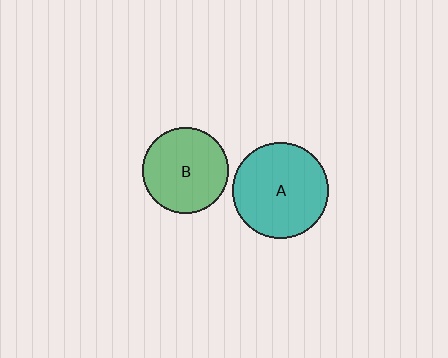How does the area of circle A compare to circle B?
Approximately 1.3 times.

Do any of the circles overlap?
No, none of the circles overlap.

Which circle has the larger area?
Circle A (teal).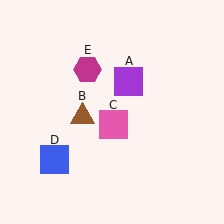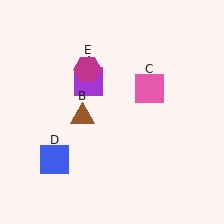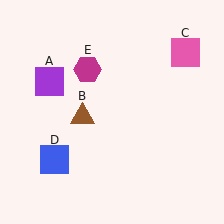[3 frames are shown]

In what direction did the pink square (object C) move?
The pink square (object C) moved up and to the right.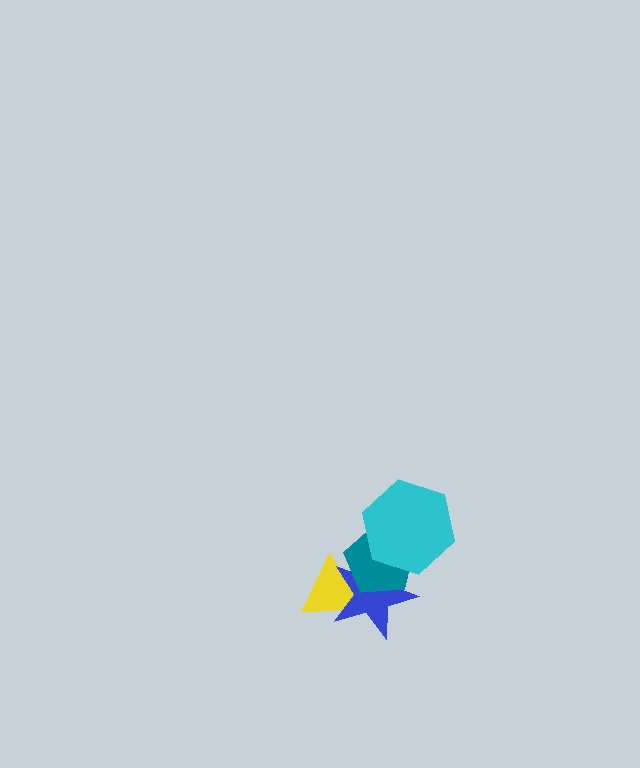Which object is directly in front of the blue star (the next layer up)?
The teal pentagon is directly in front of the blue star.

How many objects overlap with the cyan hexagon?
2 objects overlap with the cyan hexagon.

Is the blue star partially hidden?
Yes, it is partially covered by another shape.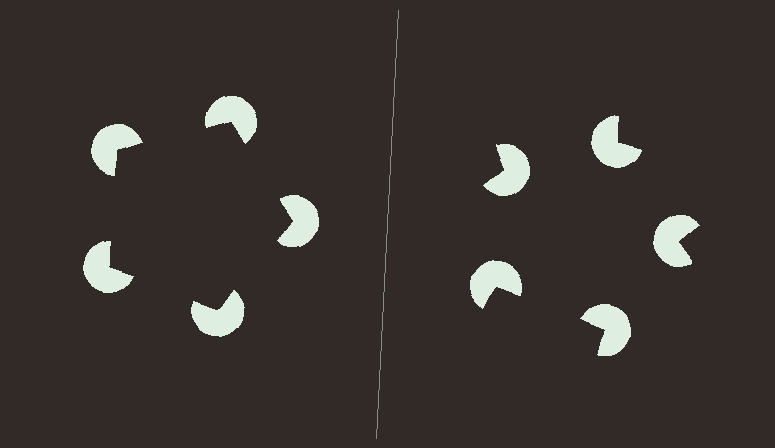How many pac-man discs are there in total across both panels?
10 — 5 on each side.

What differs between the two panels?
The pac-man discs are positioned identically on both sides; only the wedge orientations differ. On the left they align to a pentagon; on the right they are misaligned.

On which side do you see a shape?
An illusory pentagon appears on the left side. On the right side the wedge cuts are rotated, so no coherent shape forms.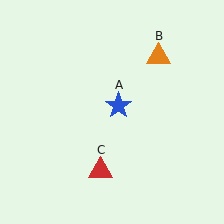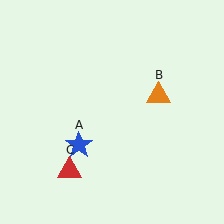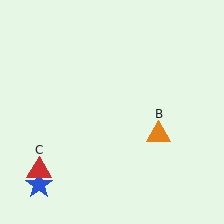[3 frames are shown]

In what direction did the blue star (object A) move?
The blue star (object A) moved down and to the left.